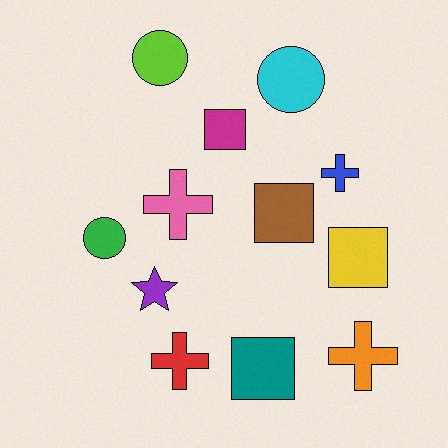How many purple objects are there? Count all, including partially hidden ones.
There is 1 purple object.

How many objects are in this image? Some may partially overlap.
There are 12 objects.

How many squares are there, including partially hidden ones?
There are 4 squares.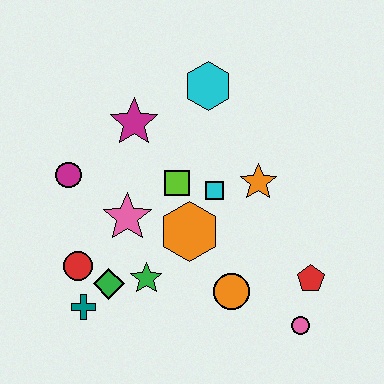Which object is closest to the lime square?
The cyan square is closest to the lime square.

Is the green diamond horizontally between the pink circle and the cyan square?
No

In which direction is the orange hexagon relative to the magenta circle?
The orange hexagon is to the right of the magenta circle.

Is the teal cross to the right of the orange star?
No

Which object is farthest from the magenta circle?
The pink circle is farthest from the magenta circle.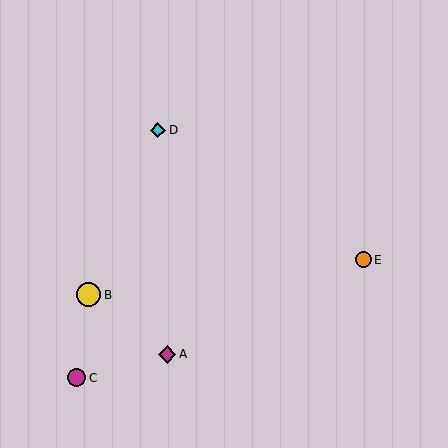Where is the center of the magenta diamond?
The center of the magenta diamond is at (167, 354).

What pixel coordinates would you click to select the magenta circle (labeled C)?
Click at (77, 378) to select the magenta circle C.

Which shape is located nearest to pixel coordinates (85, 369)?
The magenta circle (labeled C) at (77, 378) is nearest to that location.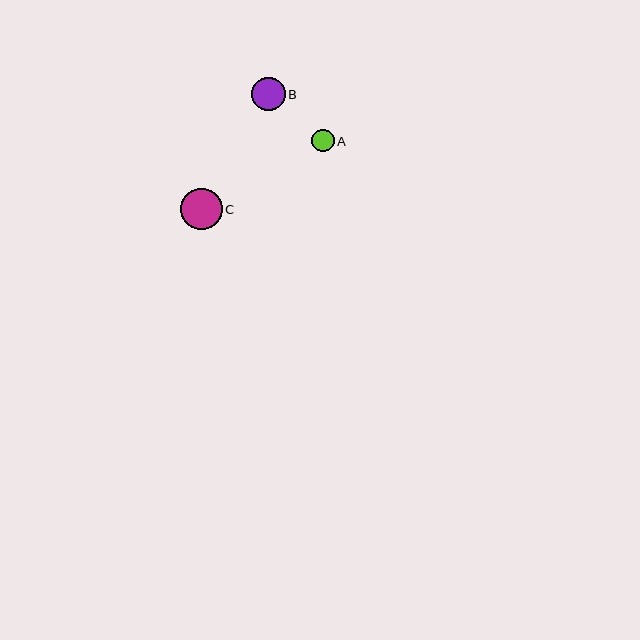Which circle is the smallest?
Circle A is the smallest with a size of approximately 23 pixels.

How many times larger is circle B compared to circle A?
Circle B is approximately 1.5 times the size of circle A.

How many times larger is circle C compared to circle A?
Circle C is approximately 1.8 times the size of circle A.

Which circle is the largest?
Circle C is the largest with a size of approximately 41 pixels.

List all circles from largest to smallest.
From largest to smallest: C, B, A.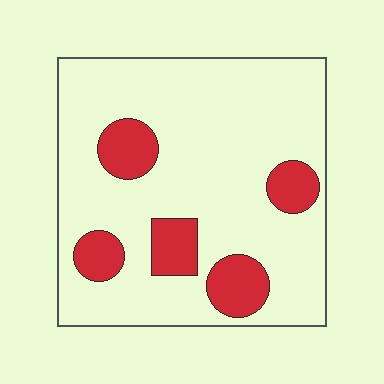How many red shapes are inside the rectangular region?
5.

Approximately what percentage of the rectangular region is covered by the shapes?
Approximately 20%.